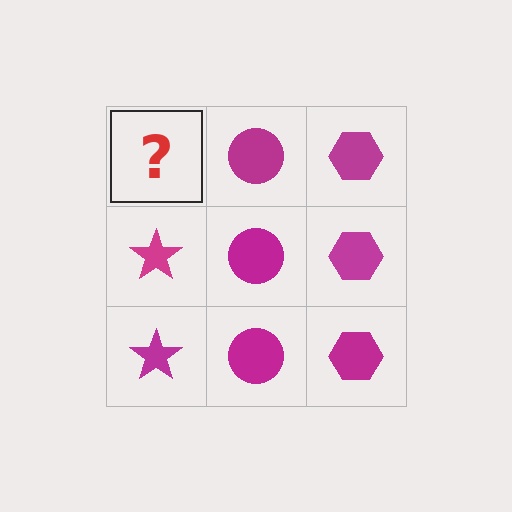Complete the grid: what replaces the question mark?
The question mark should be replaced with a magenta star.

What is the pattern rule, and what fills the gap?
The rule is that each column has a consistent shape. The gap should be filled with a magenta star.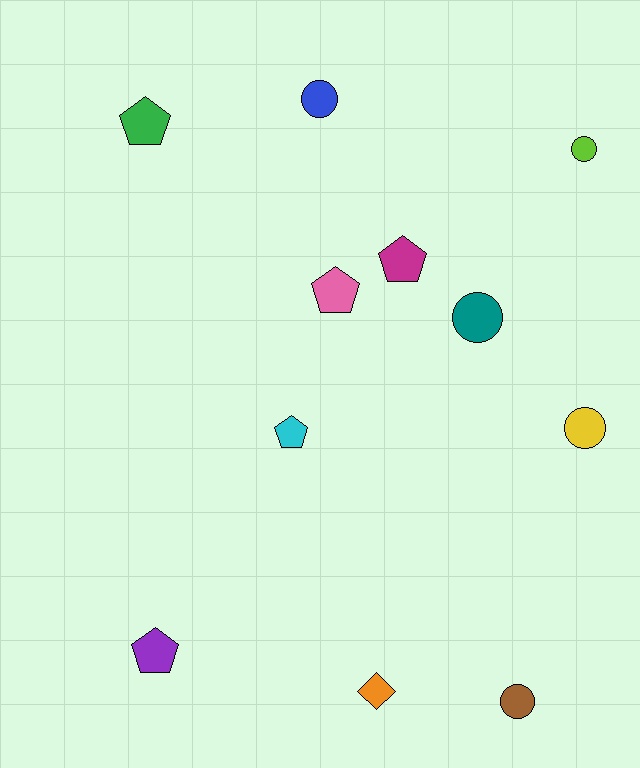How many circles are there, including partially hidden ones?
There are 5 circles.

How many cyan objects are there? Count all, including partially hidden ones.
There is 1 cyan object.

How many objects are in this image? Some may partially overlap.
There are 11 objects.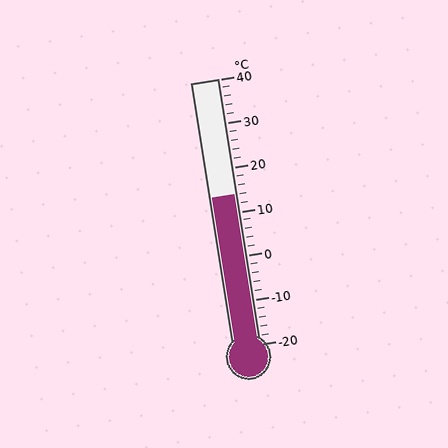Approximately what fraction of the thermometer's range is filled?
The thermometer is filled to approximately 55% of its range.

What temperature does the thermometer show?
The thermometer shows approximately 14°C.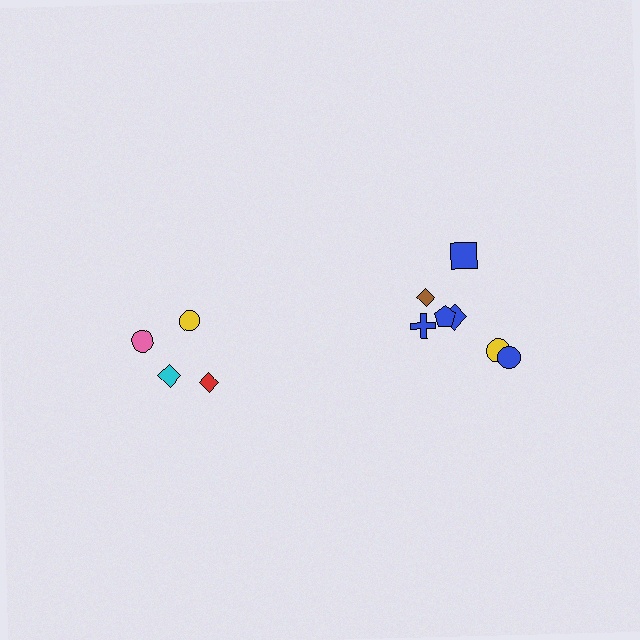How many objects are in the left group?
There are 4 objects.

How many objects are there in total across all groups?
There are 11 objects.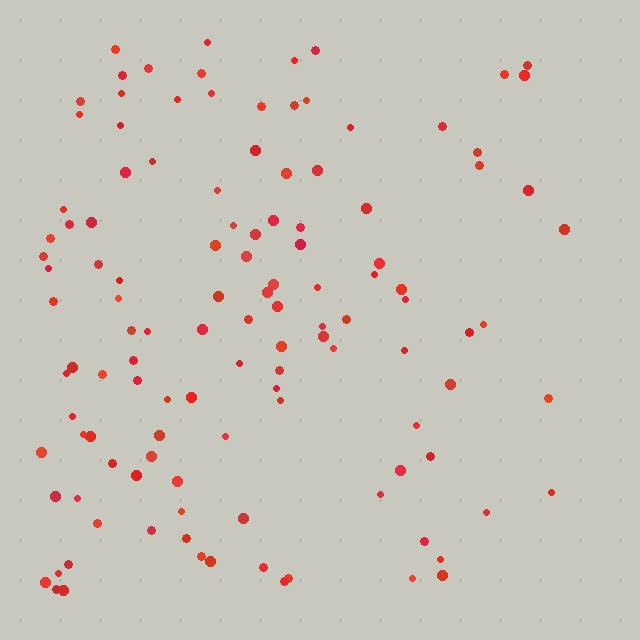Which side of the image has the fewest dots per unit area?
The right.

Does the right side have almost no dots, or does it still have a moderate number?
Still a moderate number, just noticeably fewer than the left.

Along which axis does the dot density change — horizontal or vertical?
Horizontal.